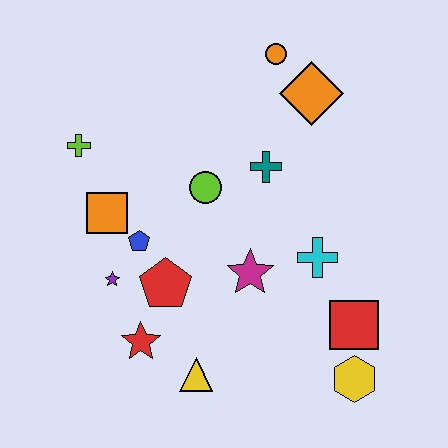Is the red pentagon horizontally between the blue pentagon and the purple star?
No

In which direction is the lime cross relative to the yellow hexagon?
The lime cross is to the left of the yellow hexagon.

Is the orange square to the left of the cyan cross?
Yes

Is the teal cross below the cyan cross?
No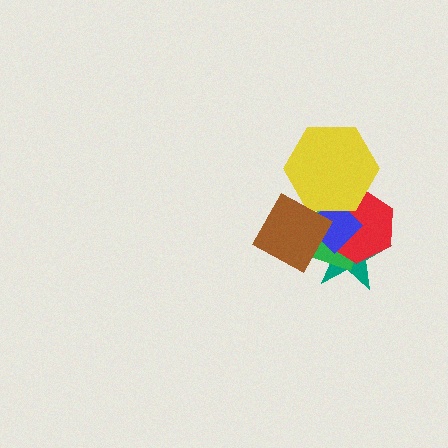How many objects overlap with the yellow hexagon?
3 objects overlap with the yellow hexagon.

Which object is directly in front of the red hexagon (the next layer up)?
The blue diamond is directly in front of the red hexagon.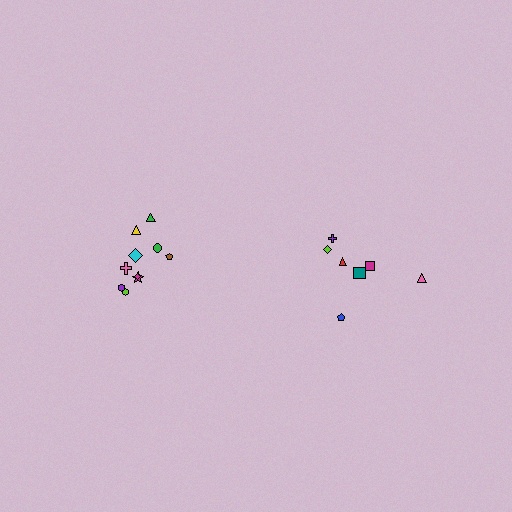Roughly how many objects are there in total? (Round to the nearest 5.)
Roughly 15 objects in total.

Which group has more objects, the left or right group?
The left group.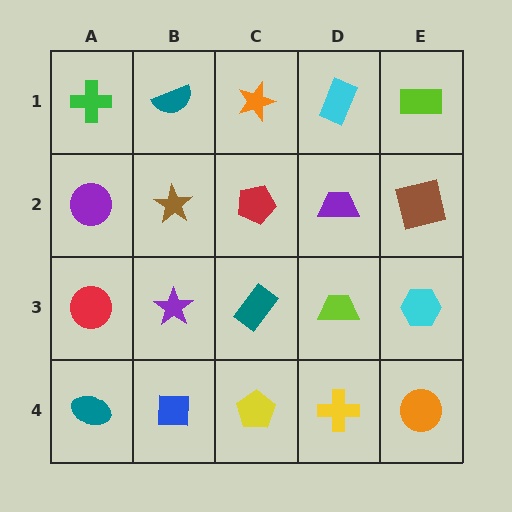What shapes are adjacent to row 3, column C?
A red pentagon (row 2, column C), a yellow pentagon (row 4, column C), a purple star (row 3, column B), a lime trapezoid (row 3, column D).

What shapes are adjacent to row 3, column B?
A brown star (row 2, column B), a blue square (row 4, column B), a red circle (row 3, column A), a teal rectangle (row 3, column C).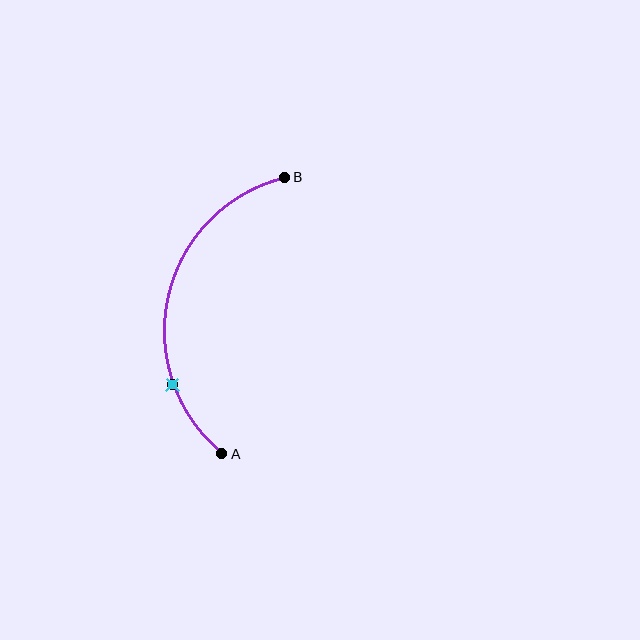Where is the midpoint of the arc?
The arc midpoint is the point on the curve farthest from the straight line joining A and B. It sits to the left of that line.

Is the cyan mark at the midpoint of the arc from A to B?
No. The cyan mark lies on the arc but is closer to endpoint A. The arc midpoint would be at the point on the curve equidistant along the arc from both A and B.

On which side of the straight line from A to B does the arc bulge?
The arc bulges to the left of the straight line connecting A and B.